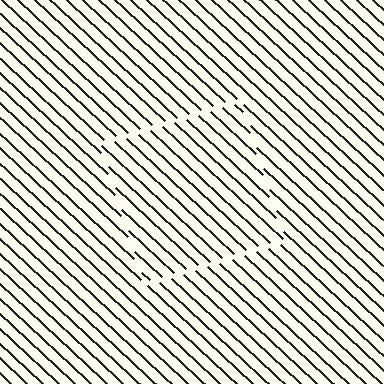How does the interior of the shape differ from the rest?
The interior of the shape contains the same grating, shifted by half a period — the contour is defined by the phase discontinuity where line-ends from the inner and outer gratings abut.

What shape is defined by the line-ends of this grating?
An illusory square. The interior of the shape contains the same grating, shifted by half a period — the contour is defined by the phase discontinuity where line-ends from the inner and outer gratings abut.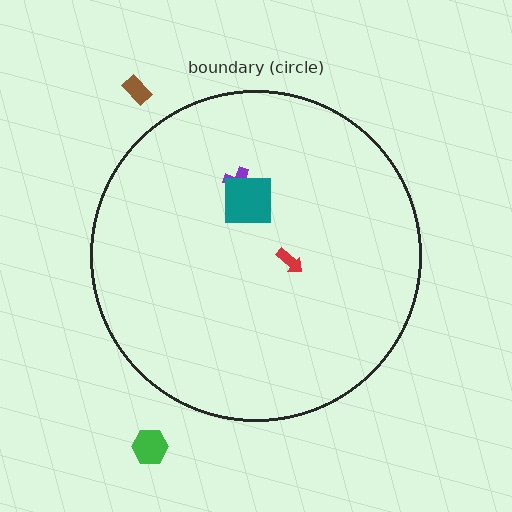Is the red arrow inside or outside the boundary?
Inside.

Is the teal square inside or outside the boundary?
Inside.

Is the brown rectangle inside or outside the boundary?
Outside.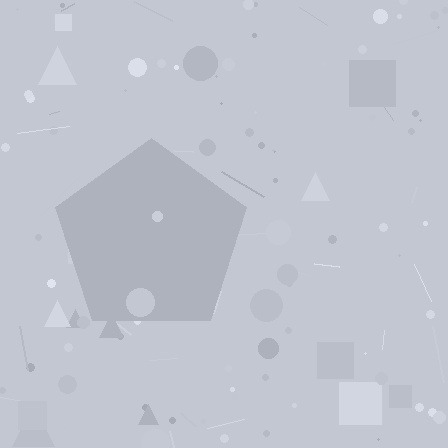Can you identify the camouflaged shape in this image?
The camouflaged shape is a pentagon.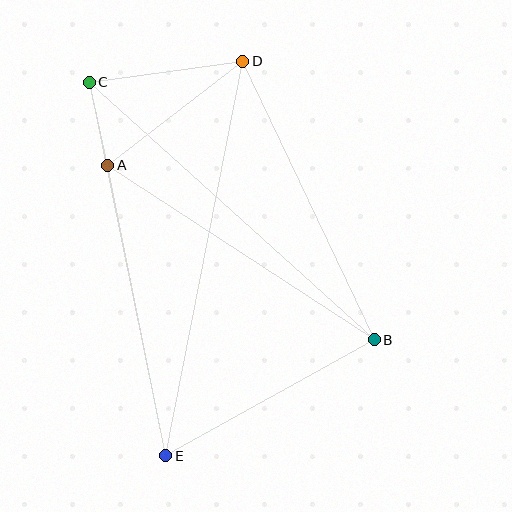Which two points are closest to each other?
Points A and C are closest to each other.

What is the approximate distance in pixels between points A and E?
The distance between A and E is approximately 296 pixels.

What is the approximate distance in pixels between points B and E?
The distance between B and E is approximately 238 pixels.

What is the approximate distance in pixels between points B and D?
The distance between B and D is approximately 308 pixels.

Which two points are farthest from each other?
Points D and E are farthest from each other.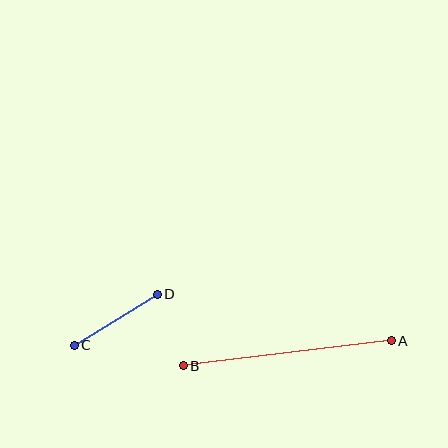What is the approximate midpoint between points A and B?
The midpoint is at approximately (287, 353) pixels.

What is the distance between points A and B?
The distance is approximately 210 pixels.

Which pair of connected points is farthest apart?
Points A and B are farthest apart.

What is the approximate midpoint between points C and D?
The midpoint is at approximately (116, 320) pixels.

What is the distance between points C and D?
The distance is approximately 98 pixels.